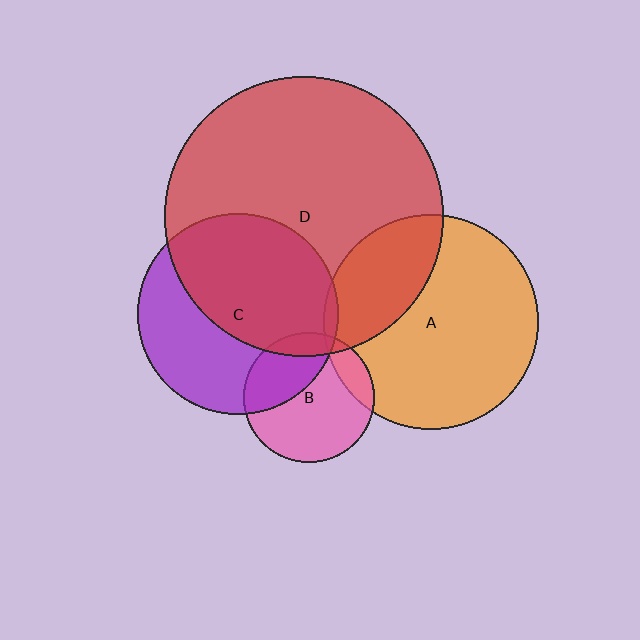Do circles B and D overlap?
Yes.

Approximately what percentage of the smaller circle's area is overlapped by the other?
Approximately 10%.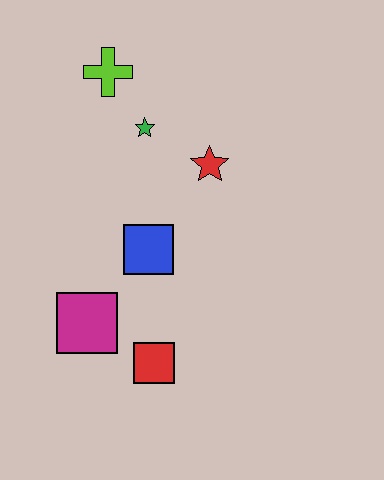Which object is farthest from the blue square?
The lime cross is farthest from the blue square.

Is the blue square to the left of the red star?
Yes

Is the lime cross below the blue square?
No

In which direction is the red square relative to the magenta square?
The red square is to the right of the magenta square.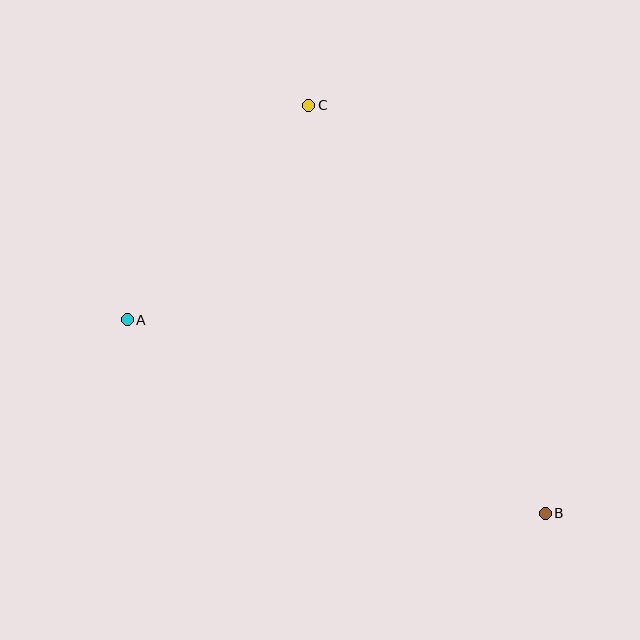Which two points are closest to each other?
Points A and C are closest to each other.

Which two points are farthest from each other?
Points B and C are farthest from each other.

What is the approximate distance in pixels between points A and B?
The distance between A and B is approximately 461 pixels.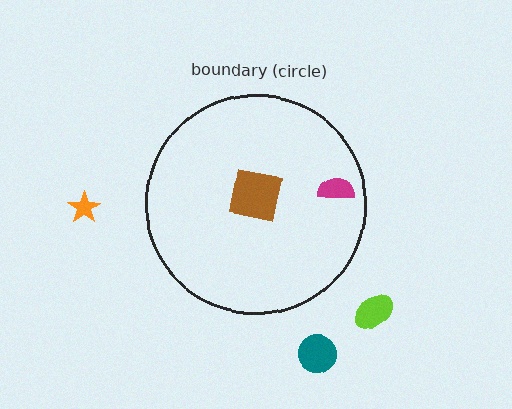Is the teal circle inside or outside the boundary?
Outside.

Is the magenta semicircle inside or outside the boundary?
Inside.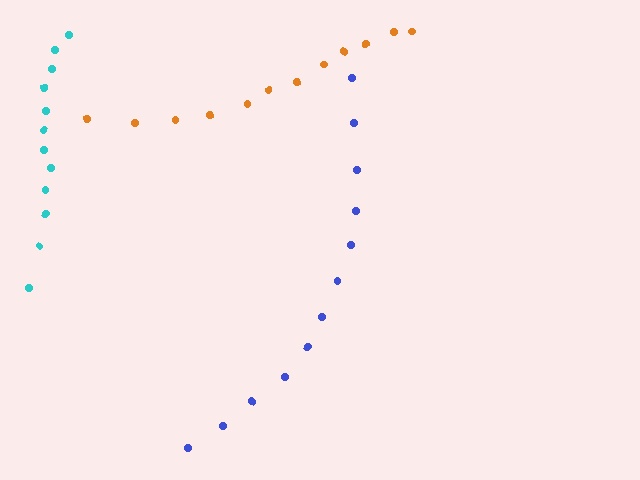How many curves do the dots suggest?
There are 3 distinct paths.